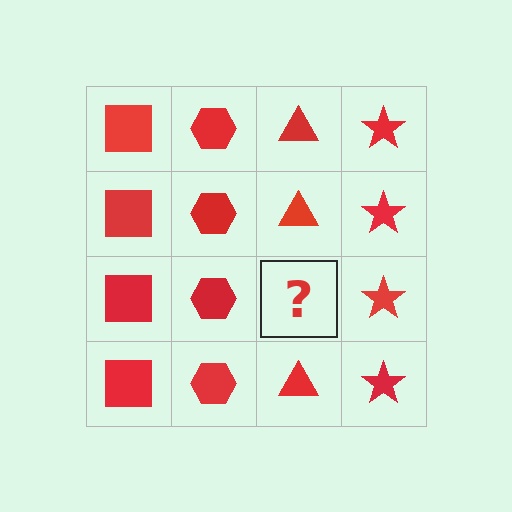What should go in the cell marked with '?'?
The missing cell should contain a red triangle.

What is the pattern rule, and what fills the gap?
The rule is that each column has a consistent shape. The gap should be filled with a red triangle.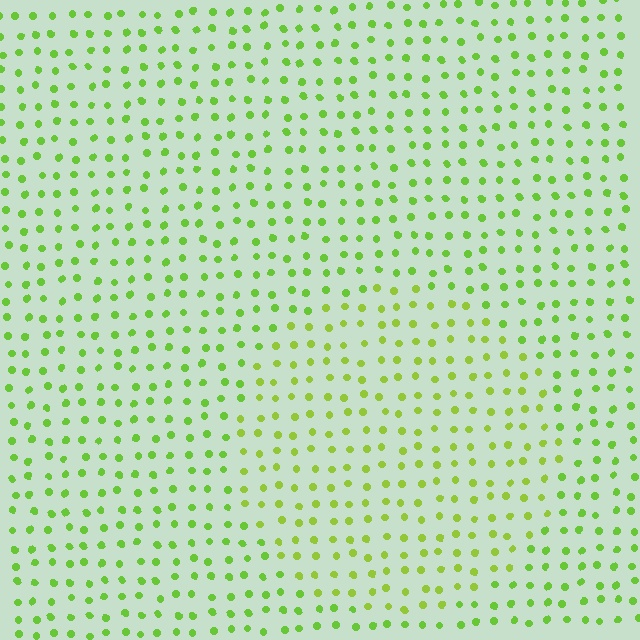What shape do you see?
I see a circle.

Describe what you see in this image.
The image is filled with small lime elements in a uniform arrangement. A circle-shaped region is visible where the elements are tinted to a slightly different hue, forming a subtle color boundary.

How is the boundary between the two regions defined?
The boundary is defined purely by a slight shift in hue (about 17 degrees). Spacing, size, and orientation are identical on both sides.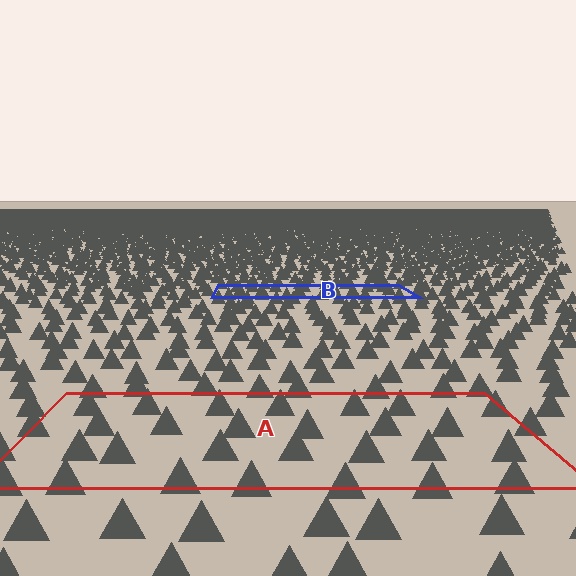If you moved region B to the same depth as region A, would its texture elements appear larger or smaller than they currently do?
They would appear larger. At a closer depth, the same texture elements are projected at a bigger on-screen size.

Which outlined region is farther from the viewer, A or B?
Region B is farther from the viewer — the texture elements inside it appear smaller and more densely packed.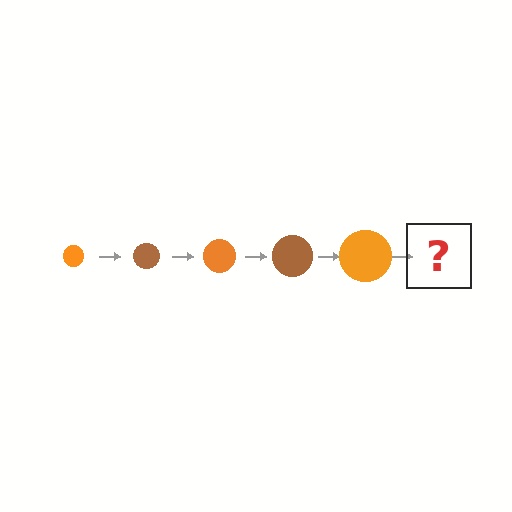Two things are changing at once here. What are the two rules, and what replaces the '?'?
The two rules are that the circle grows larger each step and the color cycles through orange and brown. The '?' should be a brown circle, larger than the previous one.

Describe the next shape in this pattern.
It should be a brown circle, larger than the previous one.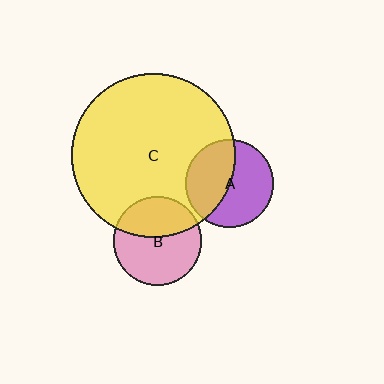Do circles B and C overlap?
Yes.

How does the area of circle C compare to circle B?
Approximately 3.4 times.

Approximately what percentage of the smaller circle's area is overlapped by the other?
Approximately 40%.